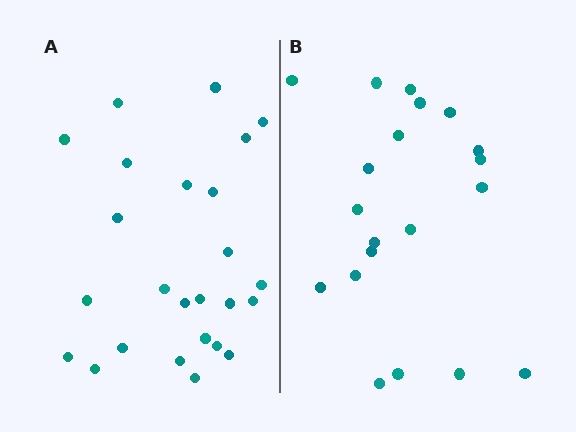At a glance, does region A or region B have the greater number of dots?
Region A (the left region) has more dots.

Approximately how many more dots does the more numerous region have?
Region A has about 5 more dots than region B.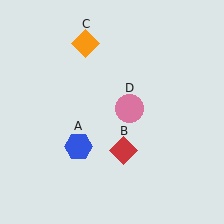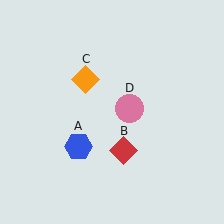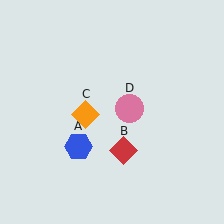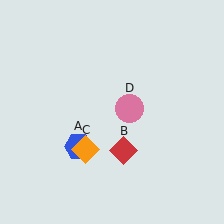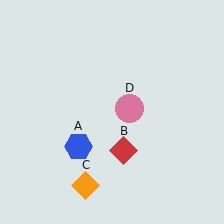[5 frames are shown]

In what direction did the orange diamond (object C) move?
The orange diamond (object C) moved down.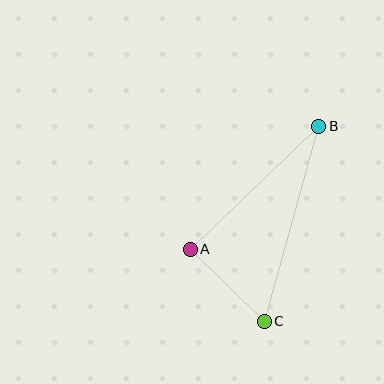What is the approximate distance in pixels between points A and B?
The distance between A and B is approximately 178 pixels.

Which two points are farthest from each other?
Points B and C are farthest from each other.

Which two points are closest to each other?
Points A and C are closest to each other.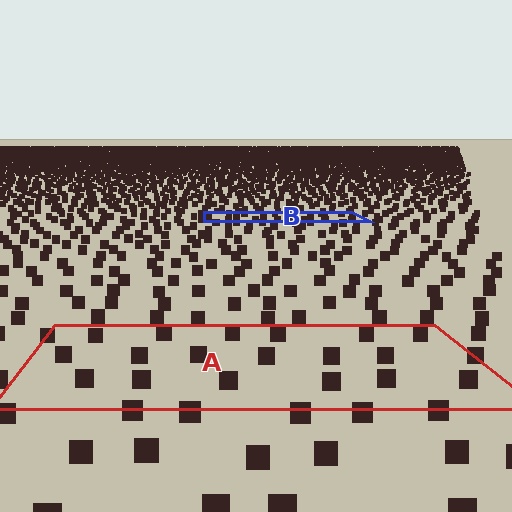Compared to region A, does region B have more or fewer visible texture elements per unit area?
Region B has more texture elements per unit area — they are packed more densely because it is farther away.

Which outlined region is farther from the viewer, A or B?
Region B is farther from the viewer — the texture elements inside it appear smaller and more densely packed.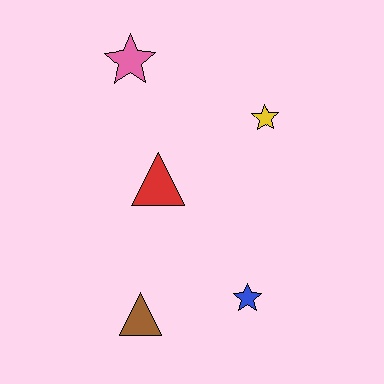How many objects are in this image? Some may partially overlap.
There are 5 objects.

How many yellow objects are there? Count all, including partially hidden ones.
There is 1 yellow object.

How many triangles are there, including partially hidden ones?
There are 2 triangles.